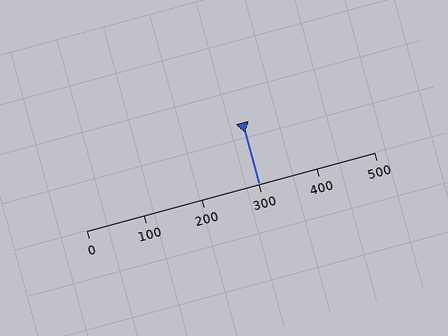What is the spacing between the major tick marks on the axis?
The major ticks are spaced 100 apart.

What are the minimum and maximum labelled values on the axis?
The axis runs from 0 to 500.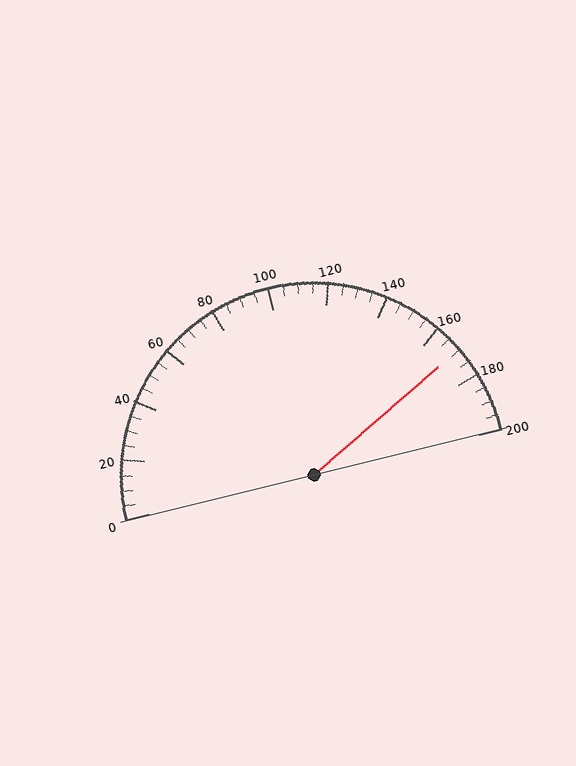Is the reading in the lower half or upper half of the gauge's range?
The reading is in the upper half of the range (0 to 200).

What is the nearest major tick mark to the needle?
The nearest major tick mark is 160.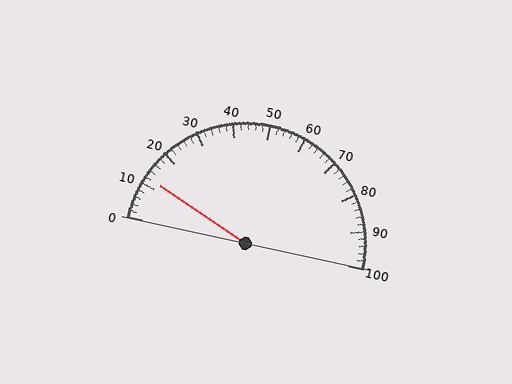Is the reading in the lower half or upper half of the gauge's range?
The reading is in the lower half of the range (0 to 100).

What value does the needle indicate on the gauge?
The needle indicates approximately 12.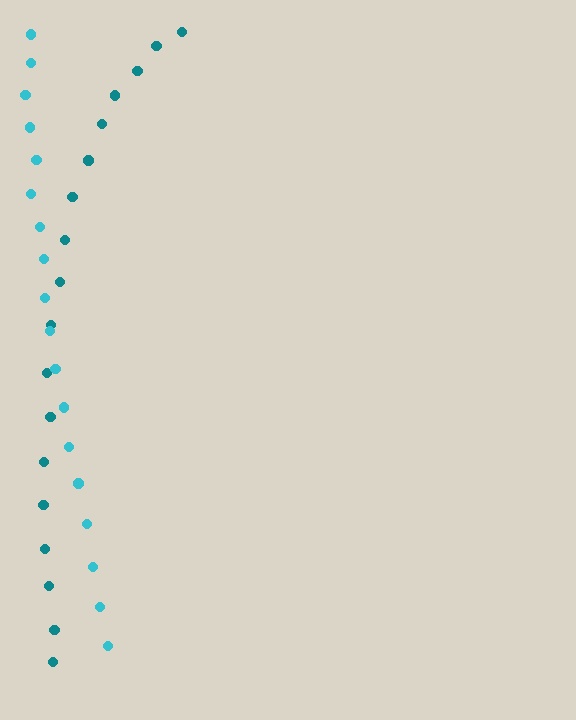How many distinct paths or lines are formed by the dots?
There are 2 distinct paths.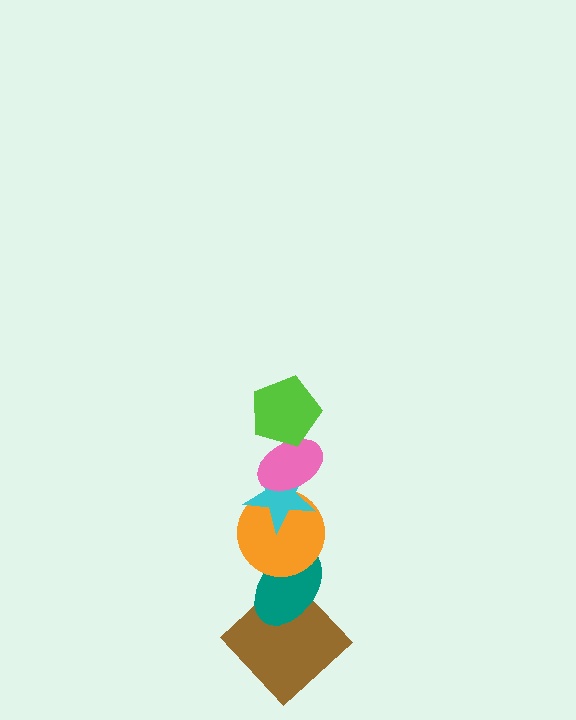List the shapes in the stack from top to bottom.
From top to bottom: the lime pentagon, the pink ellipse, the cyan star, the orange circle, the teal ellipse, the brown diamond.